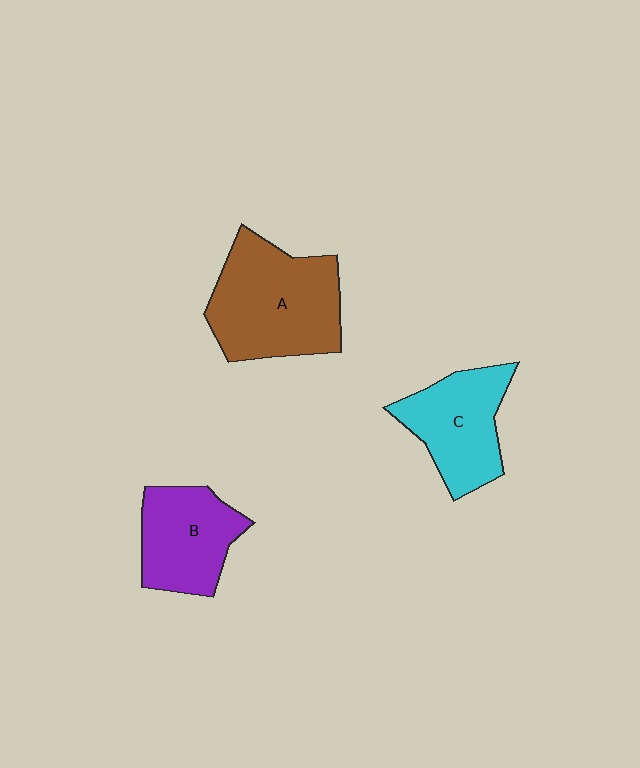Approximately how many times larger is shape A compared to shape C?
Approximately 1.4 times.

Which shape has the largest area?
Shape A (brown).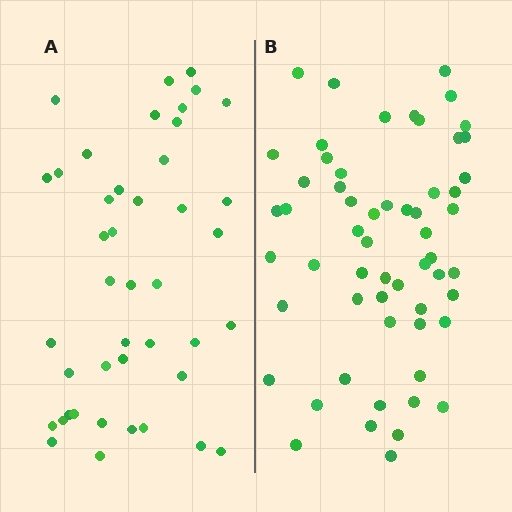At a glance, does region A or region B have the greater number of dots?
Region B (the right region) has more dots.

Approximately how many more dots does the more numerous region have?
Region B has approximately 15 more dots than region A.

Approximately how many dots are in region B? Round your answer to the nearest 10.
About 60 dots. (The exact count is 58, which rounds to 60.)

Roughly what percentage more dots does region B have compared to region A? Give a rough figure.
About 35% more.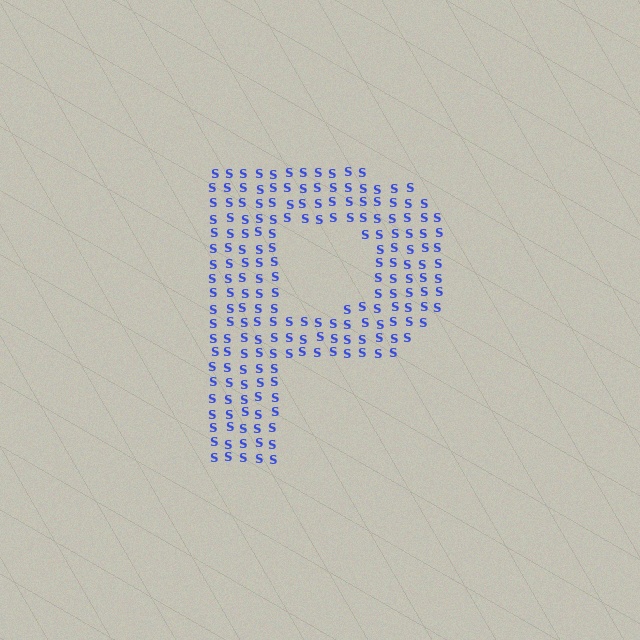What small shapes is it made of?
It is made of small letter S's.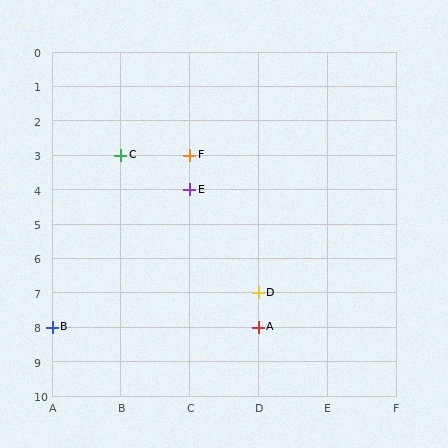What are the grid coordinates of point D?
Point D is at grid coordinates (D, 7).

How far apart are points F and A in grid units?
Points F and A are 1 column and 5 rows apart (about 5.1 grid units diagonally).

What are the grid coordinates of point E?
Point E is at grid coordinates (C, 4).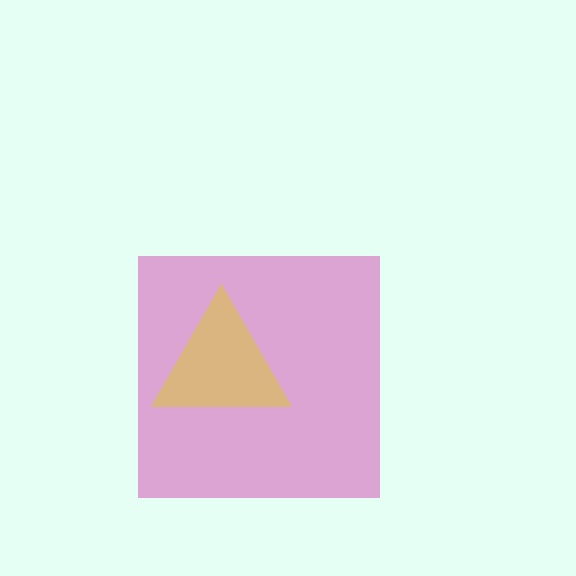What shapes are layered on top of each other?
The layered shapes are: a magenta square, a yellow triangle.